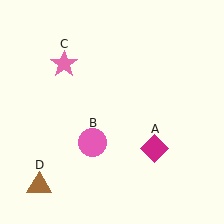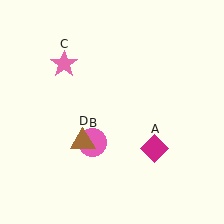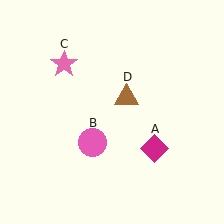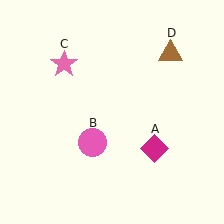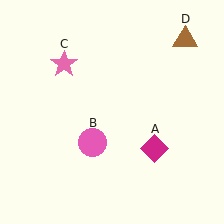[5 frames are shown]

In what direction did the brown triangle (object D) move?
The brown triangle (object D) moved up and to the right.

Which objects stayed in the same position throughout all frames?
Magenta diamond (object A) and pink circle (object B) and pink star (object C) remained stationary.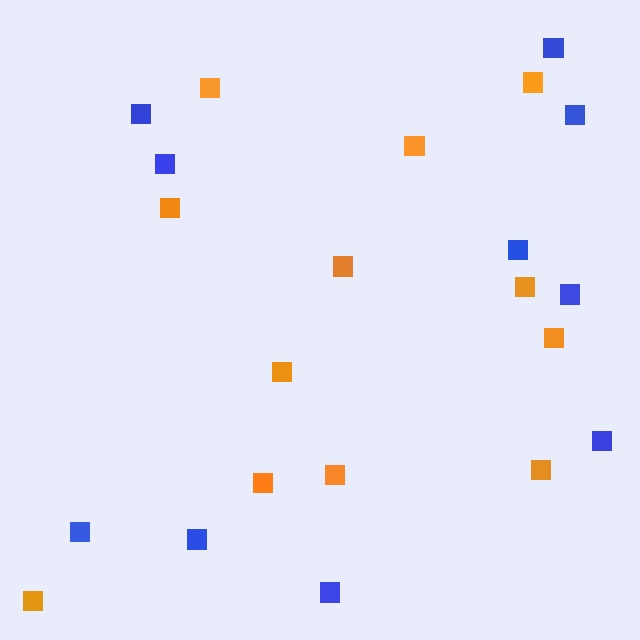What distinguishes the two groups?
There are 2 groups: one group of blue squares (10) and one group of orange squares (12).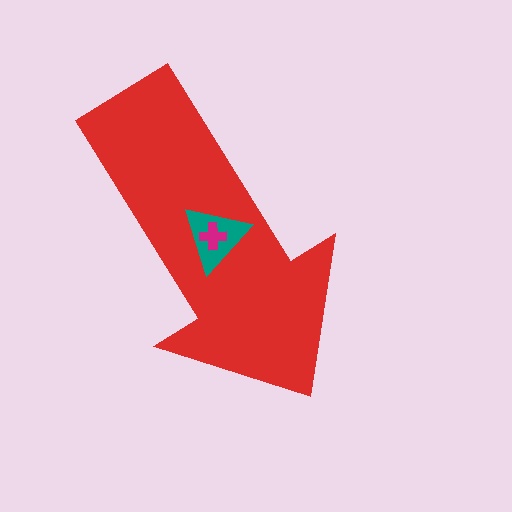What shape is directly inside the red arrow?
The teal triangle.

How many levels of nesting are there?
3.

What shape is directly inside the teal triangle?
The magenta cross.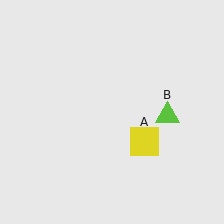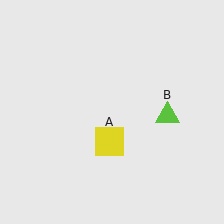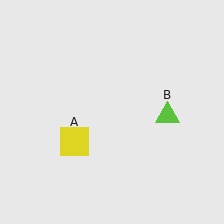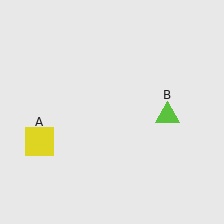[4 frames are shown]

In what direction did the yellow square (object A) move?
The yellow square (object A) moved left.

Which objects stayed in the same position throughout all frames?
Lime triangle (object B) remained stationary.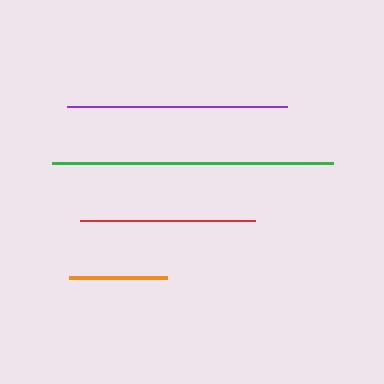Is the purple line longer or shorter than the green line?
The green line is longer than the purple line.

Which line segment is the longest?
The green line is the longest at approximately 281 pixels.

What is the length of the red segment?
The red segment is approximately 174 pixels long.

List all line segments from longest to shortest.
From longest to shortest: green, purple, red, orange.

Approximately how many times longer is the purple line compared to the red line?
The purple line is approximately 1.3 times the length of the red line.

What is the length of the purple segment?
The purple segment is approximately 220 pixels long.